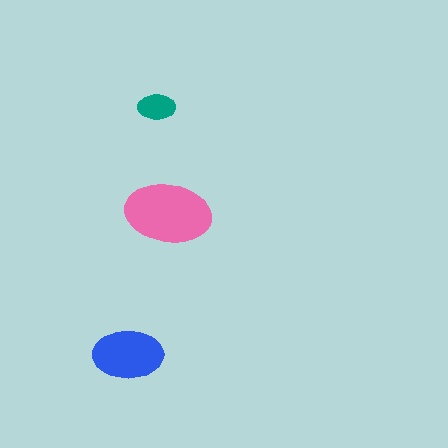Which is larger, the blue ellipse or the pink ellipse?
The pink one.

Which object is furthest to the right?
The pink ellipse is rightmost.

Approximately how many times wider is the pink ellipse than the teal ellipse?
About 2.5 times wider.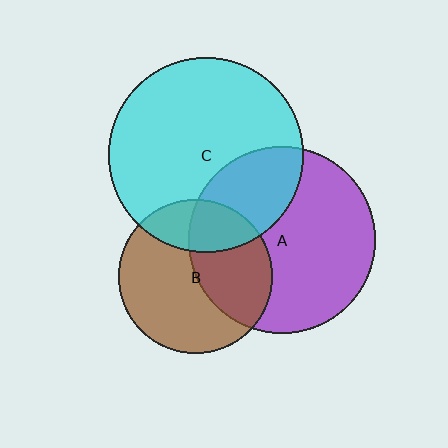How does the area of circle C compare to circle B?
Approximately 1.6 times.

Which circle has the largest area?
Circle C (cyan).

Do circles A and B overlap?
Yes.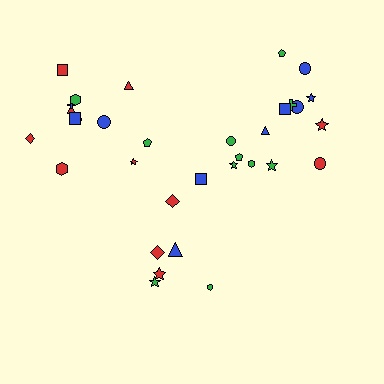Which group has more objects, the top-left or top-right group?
The top-right group.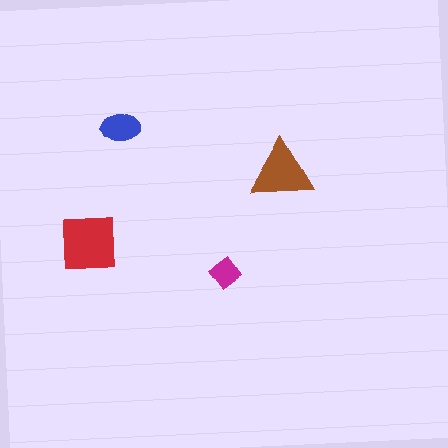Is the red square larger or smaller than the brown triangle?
Larger.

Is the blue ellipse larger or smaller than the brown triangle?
Smaller.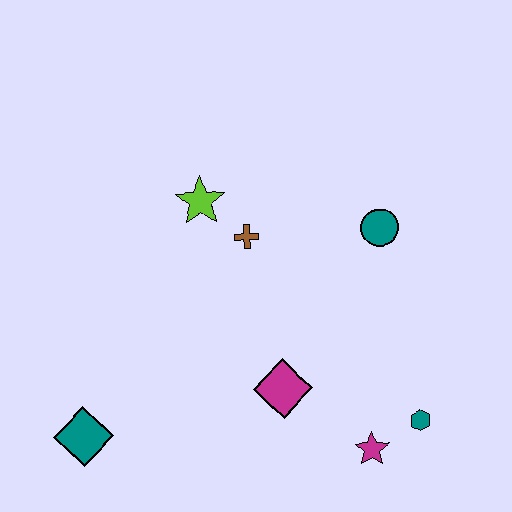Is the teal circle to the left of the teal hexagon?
Yes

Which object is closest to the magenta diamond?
The magenta star is closest to the magenta diamond.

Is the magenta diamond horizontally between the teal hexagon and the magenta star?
No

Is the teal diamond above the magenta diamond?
No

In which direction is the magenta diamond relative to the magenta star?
The magenta diamond is to the left of the magenta star.